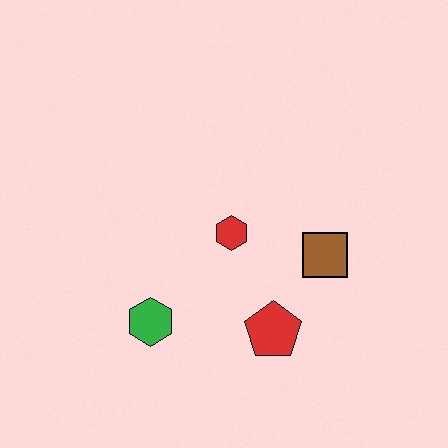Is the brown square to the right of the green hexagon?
Yes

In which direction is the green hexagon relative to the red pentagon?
The green hexagon is to the left of the red pentagon.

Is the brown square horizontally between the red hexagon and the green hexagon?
No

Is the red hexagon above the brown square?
Yes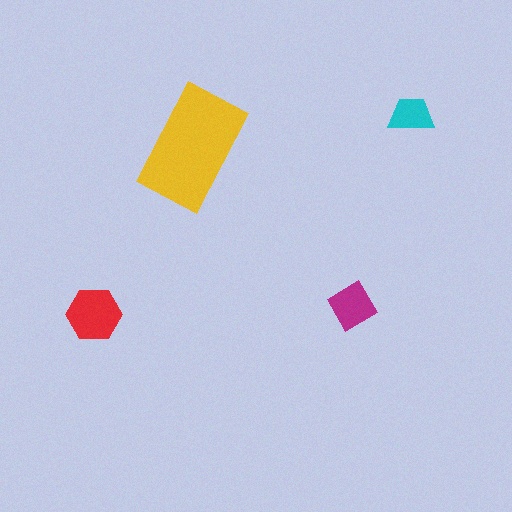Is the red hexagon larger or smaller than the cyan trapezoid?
Larger.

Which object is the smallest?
The cyan trapezoid.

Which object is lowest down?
The red hexagon is bottommost.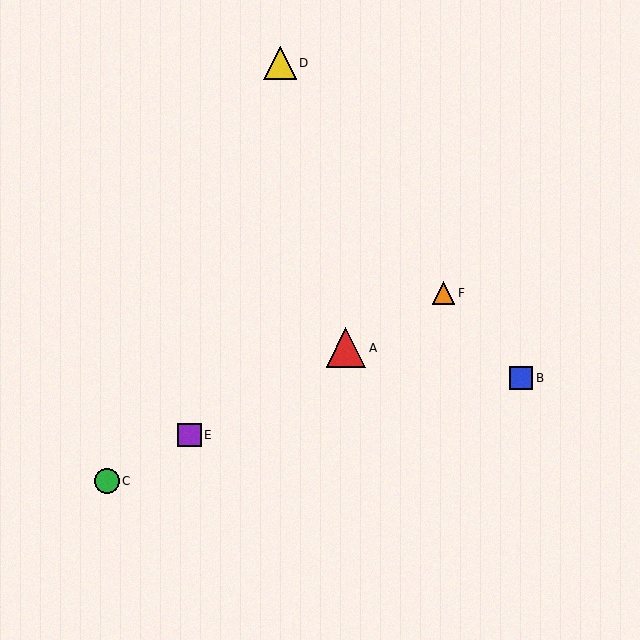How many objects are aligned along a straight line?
4 objects (A, C, E, F) are aligned along a straight line.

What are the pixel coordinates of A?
Object A is at (346, 348).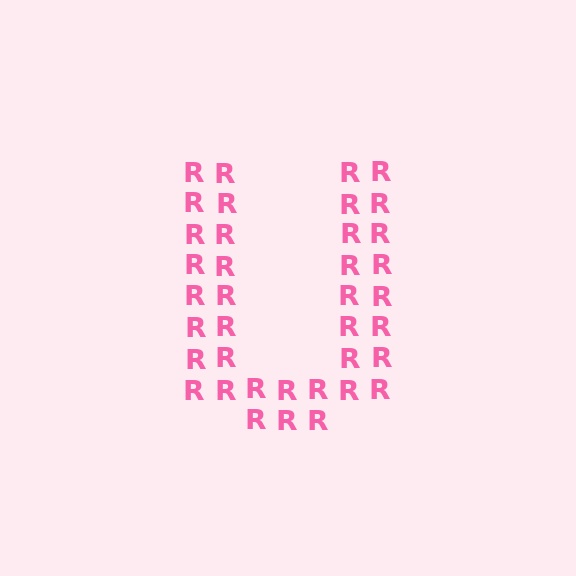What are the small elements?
The small elements are letter R's.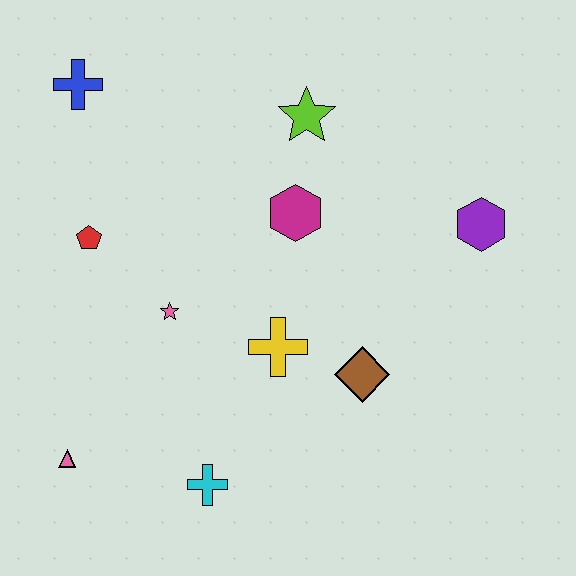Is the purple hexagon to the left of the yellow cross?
No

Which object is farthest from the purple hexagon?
The pink triangle is farthest from the purple hexagon.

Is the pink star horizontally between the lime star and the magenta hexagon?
No